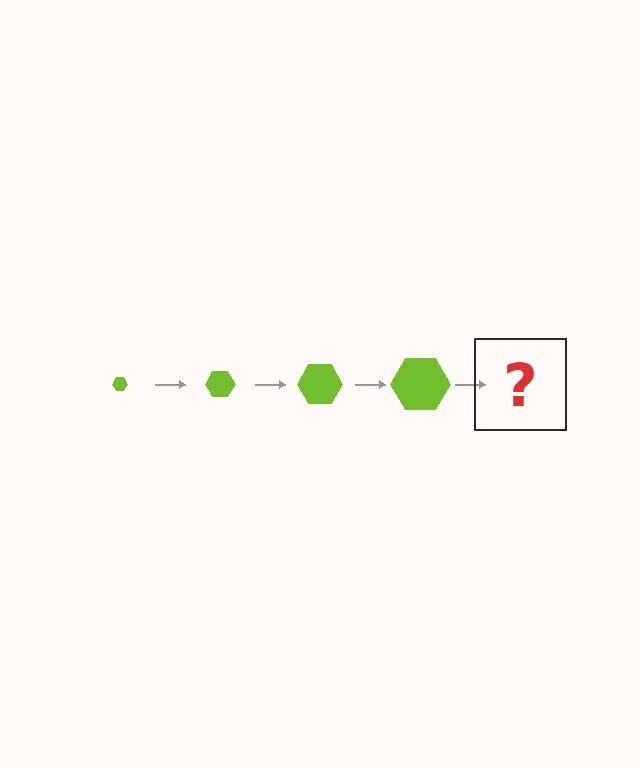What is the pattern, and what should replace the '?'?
The pattern is that the hexagon gets progressively larger each step. The '?' should be a lime hexagon, larger than the previous one.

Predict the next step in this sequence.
The next step is a lime hexagon, larger than the previous one.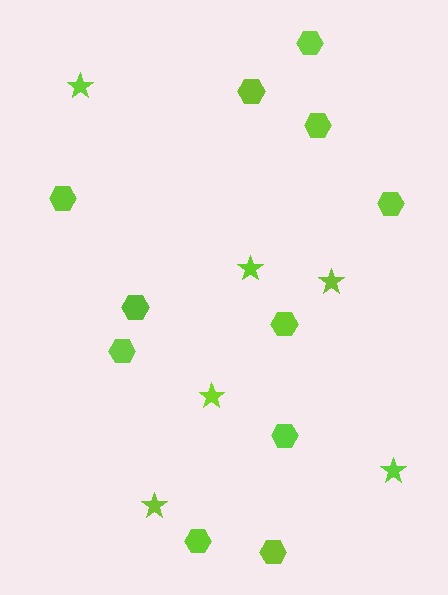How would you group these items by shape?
There are 2 groups: one group of stars (6) and one group of hexagons (11).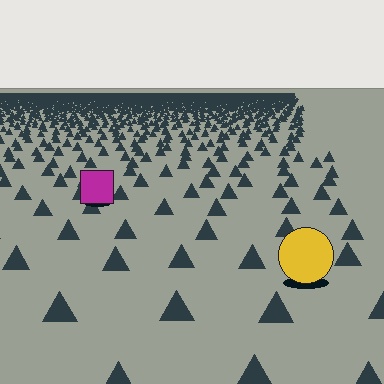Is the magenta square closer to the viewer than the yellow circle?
No. The yellow circle is closer — you can tell from the texture gradient: the ground texture is coarser near it.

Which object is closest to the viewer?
The yellow circle is closest. The texture marks near it are larger and more spread out.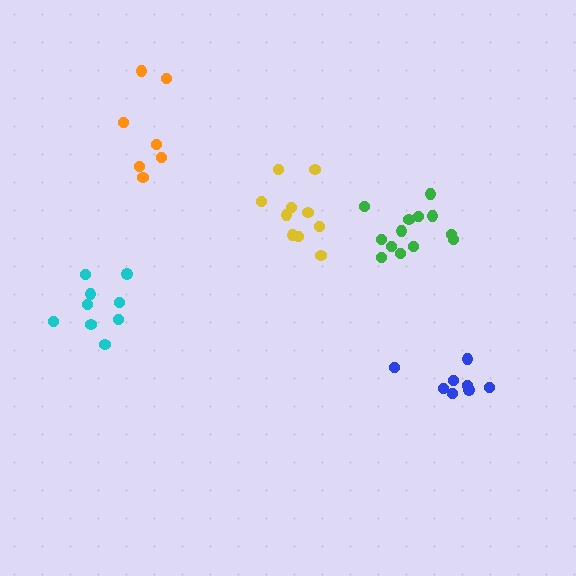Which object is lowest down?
The blue cluster is bottommost.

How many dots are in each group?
Group 1: 10 dots, Group 2: 8 dots, Group 3: 13 dots, Group 4: 9 dots, Group 5: 7 dots (47 total).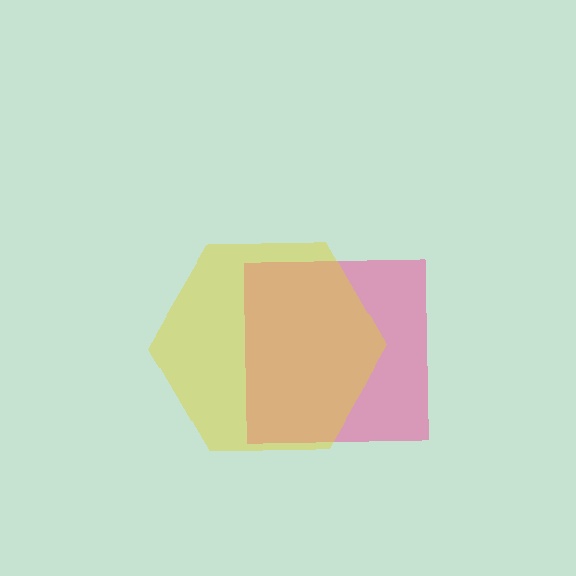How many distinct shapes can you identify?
There are 2 distinct shapes: a pink square, a yellow hexagon.